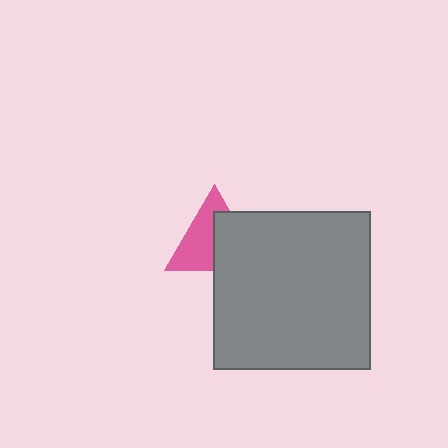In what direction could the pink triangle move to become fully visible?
The pink triangle could move toward the upper-left. That would shift it out from behind the gray square entirely.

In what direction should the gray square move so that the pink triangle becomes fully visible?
The gray square should move toward the lower-right. That is the shortest direction to clear the overlap and leave the pink triangle fully visible.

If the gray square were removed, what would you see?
You would see the complete pink triangle.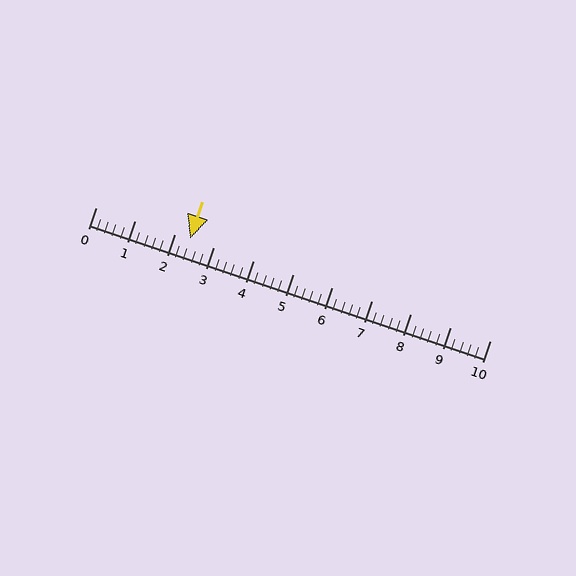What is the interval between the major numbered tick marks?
The major tick marks are spaced 1 units apart.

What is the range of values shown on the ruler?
The ruler shows values from 0 to 10.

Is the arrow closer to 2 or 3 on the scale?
The arrow is closer to 2.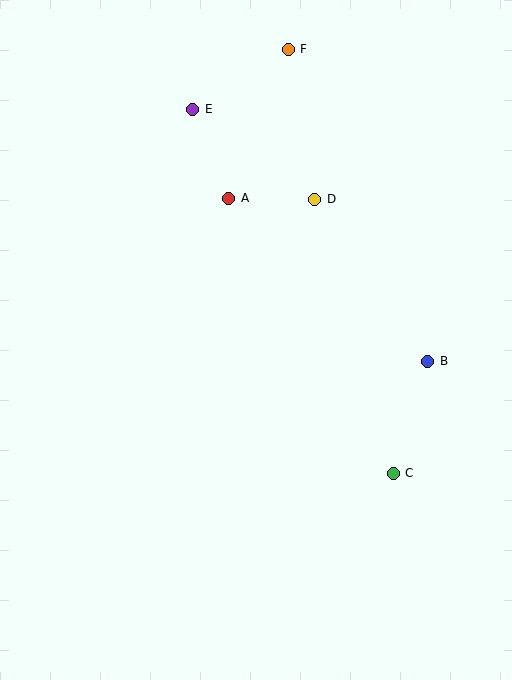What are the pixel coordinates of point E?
Point E is at (193, 109).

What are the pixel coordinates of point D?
Point D is at (315, 199).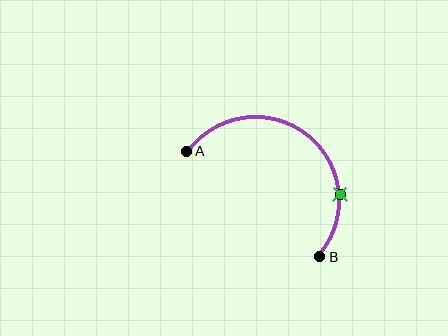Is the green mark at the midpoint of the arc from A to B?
No. The green mark lies on the arc but is closer to endpoint B. The arc midpoint would be at the point on the curve equidistant along the arc from both A and B.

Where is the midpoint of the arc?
The arc midpoint is the point on the curve farthest from the straight line joining A and B. It sits above and to the right of that line.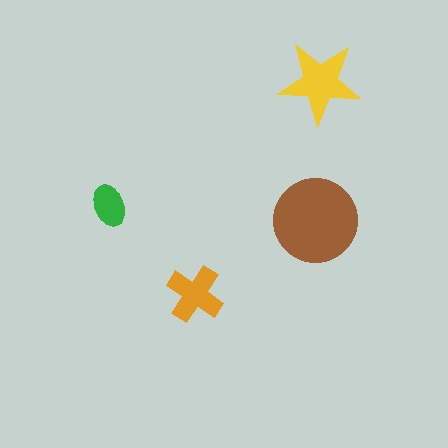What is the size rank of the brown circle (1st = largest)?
1st.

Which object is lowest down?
The orange cross is bottommost.